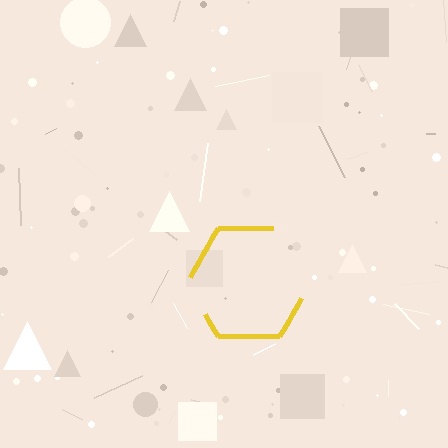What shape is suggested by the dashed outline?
The dashed outline suggests a hexagon.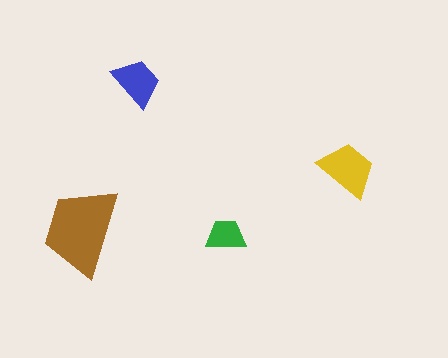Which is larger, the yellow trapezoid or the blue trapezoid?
The yellow one.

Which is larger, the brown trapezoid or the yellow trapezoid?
The brown one.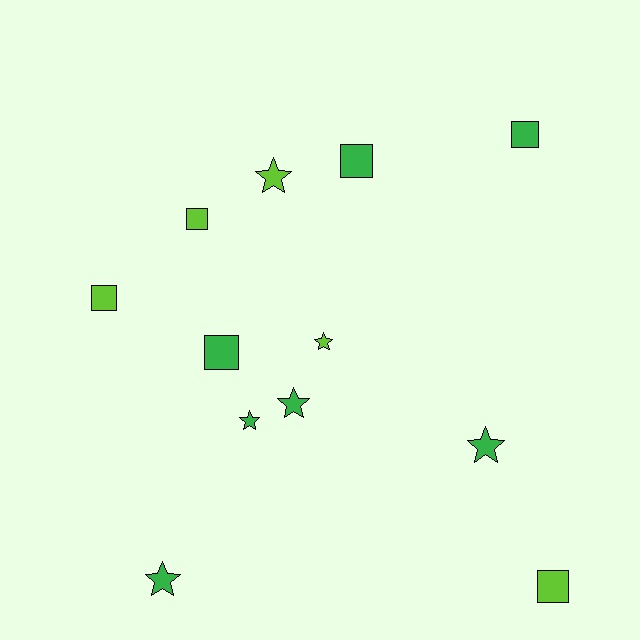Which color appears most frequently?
Green, with 7 objects.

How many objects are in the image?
There are 12 objects.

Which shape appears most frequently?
Star, with 6 objects.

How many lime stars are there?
There are 2 lime stars.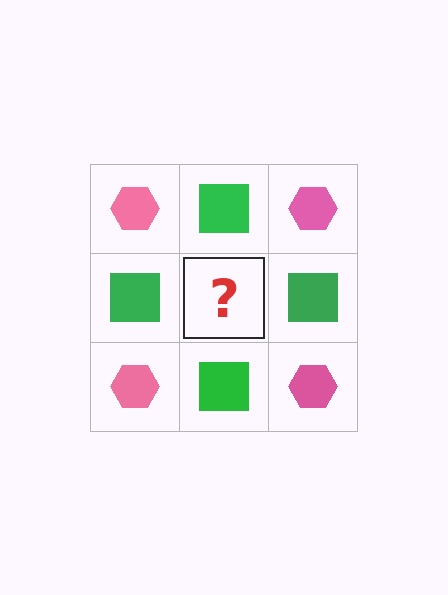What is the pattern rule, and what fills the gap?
The rule is that it alternates pink hexagon and green square in a checkerboard pattern. The gap should be filled with a pink hexagon.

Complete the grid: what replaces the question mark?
The question mark should be replaced with a pink hexagon.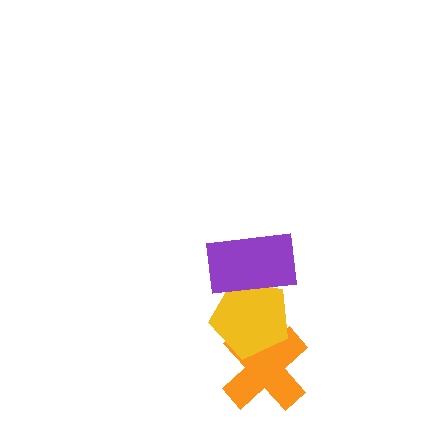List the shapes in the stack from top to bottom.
From top to bottom: the purple rectangle, the yellow pentagon, the orange cross.